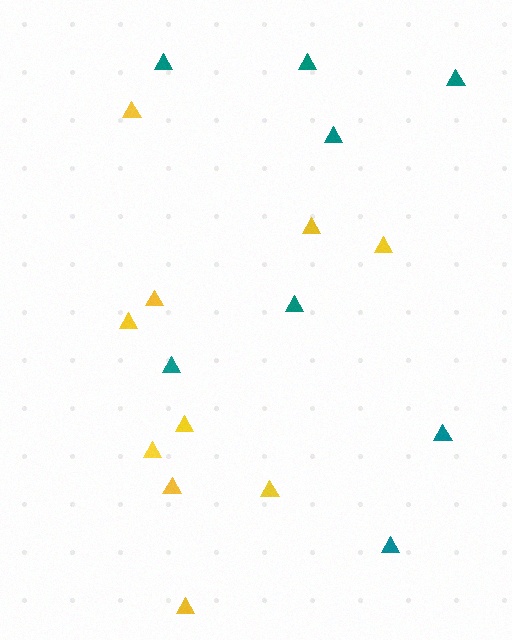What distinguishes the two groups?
There are 2 groups: one group of yellow triangles (10) and one group of teal triangles (8).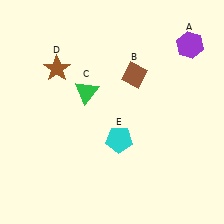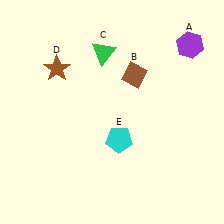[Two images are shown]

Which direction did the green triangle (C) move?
The green triangle (C) moved up.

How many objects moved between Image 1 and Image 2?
1 object moved between the two images.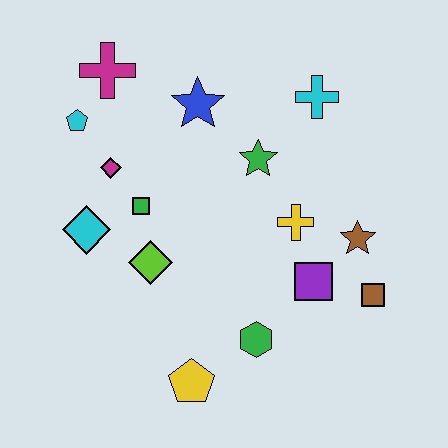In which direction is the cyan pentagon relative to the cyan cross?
The cyan pentagon is to the left of the cyan cross.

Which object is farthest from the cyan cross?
The yellow pentagon is farthest from the cyan cross.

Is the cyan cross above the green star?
Yes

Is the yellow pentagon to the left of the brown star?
Yes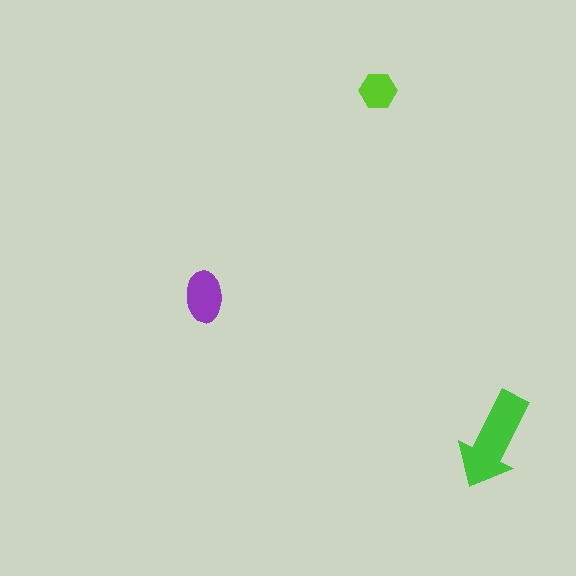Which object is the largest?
The green arrow.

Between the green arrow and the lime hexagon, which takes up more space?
The green arrow.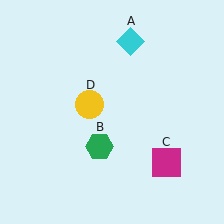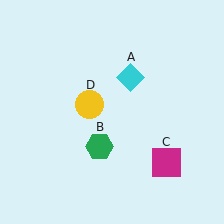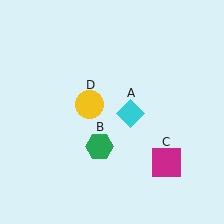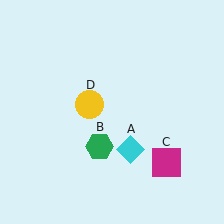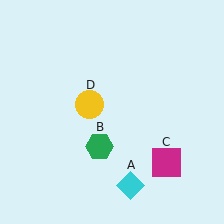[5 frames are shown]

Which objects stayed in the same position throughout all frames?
Green hexagon (object B) and magenta square (object C) and yellow circle (object D) remained stationary.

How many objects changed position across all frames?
1 object changed position: cyan diamond (object A).